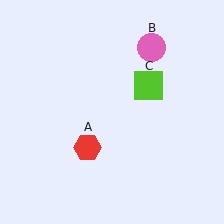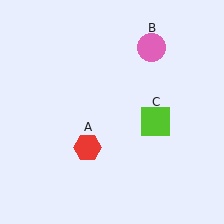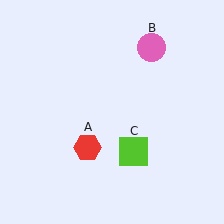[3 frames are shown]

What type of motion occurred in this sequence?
The lime square (object C) rotated clockwise around the center of the scene.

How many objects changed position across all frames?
1 object changed position: lime square (object C).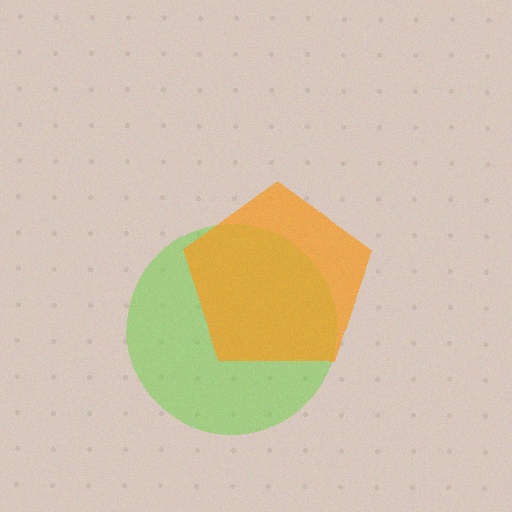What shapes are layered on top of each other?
The layered shapes are: a lime circle, an orange pentagon.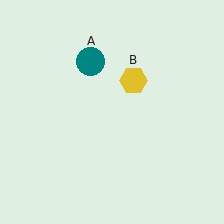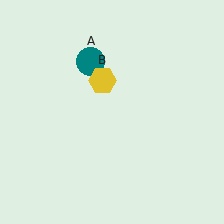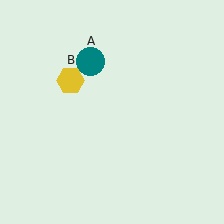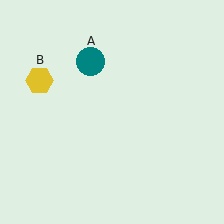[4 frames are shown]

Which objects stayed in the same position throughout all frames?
Teal circle (object A) remained stationary.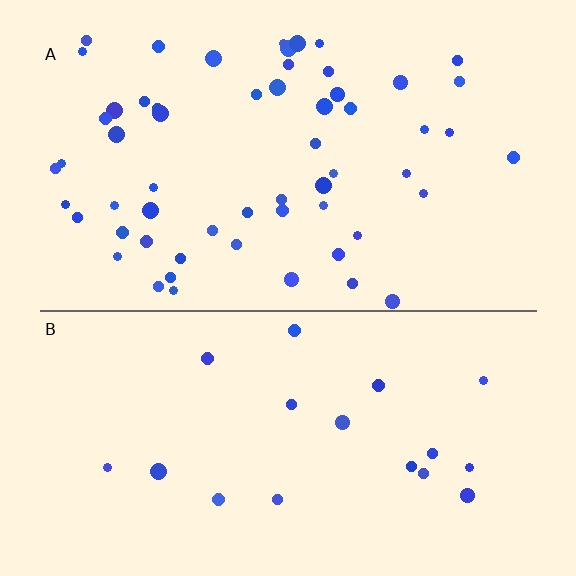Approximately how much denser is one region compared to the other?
Approximately 3.2× — region A over region B.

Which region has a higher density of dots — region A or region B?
A (the top).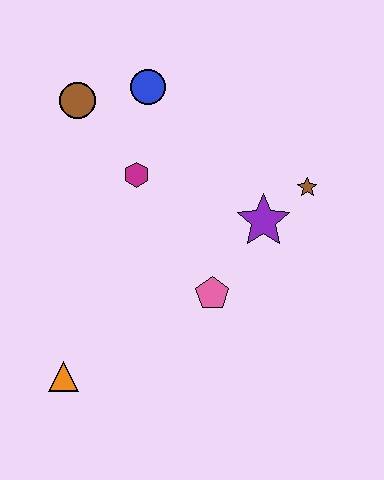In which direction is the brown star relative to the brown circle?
The brown star is to the right of the brown circle.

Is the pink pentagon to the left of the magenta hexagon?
No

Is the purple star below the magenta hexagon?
Yes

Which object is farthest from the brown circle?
The orange triangle is farthest from the brown circle.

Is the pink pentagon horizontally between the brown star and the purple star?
No